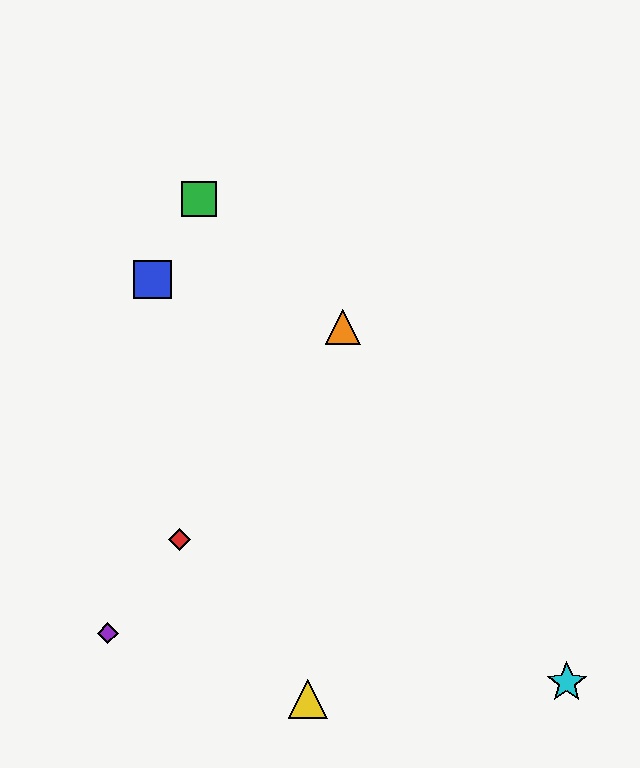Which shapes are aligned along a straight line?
The red diamond, the purple diamond, the orange triangle are aligned along a straight line.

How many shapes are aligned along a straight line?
3 shapes (the red diamond, the purple diamond, the orange triangle) are aligned along a straight line.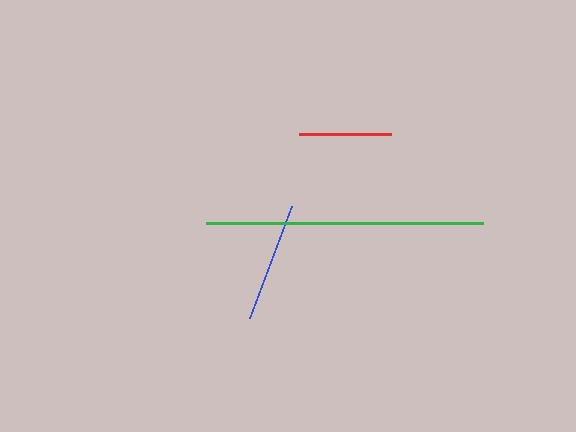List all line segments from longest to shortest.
From longest to shortest: green, blue, red.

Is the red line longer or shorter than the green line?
The green line is longer than the red line.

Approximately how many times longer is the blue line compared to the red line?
The blue line is approximately 1.3 times the length of the red line.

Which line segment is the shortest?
The red line is the shortest at approximately 93 pixels.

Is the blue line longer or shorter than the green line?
The green line is longer than the blue line.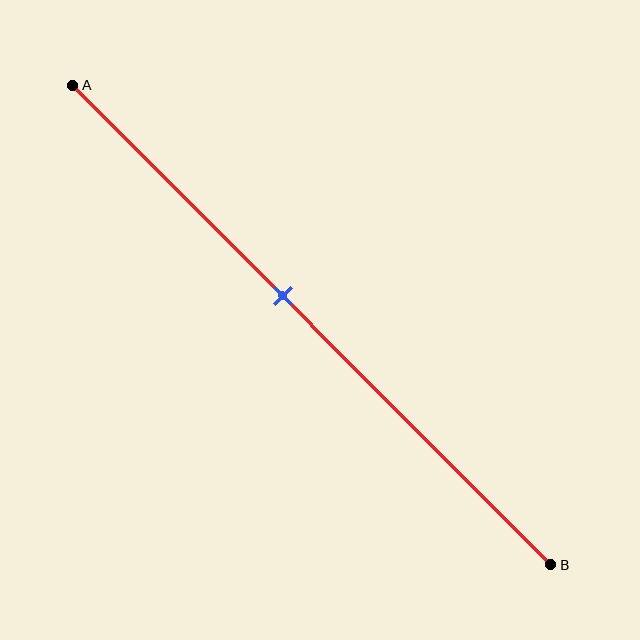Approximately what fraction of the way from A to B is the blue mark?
The blue mark is approximately 45% of the way from A to B.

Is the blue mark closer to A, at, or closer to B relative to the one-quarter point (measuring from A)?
The blue mark is closer to point B than the one-quarter point of segment AB.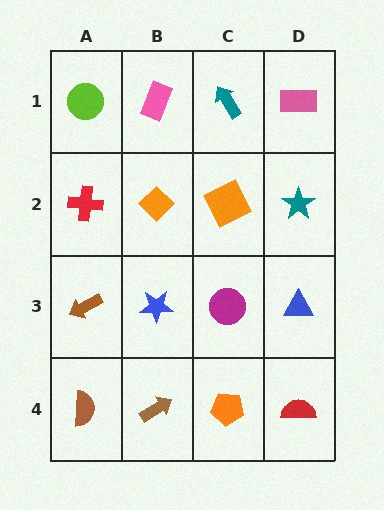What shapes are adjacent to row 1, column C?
An orange square (row 2, column C), a pink rectangle (row 1, column B), a pink rectangle (row 1, column D).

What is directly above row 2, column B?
A pink rectangle.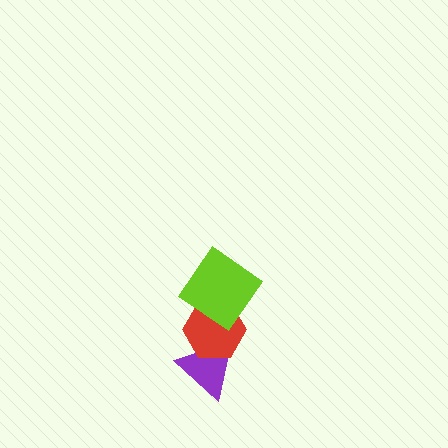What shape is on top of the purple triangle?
The red hexagon is on top of the purple triangle.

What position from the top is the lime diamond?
The lime diamond is 1st from the top.